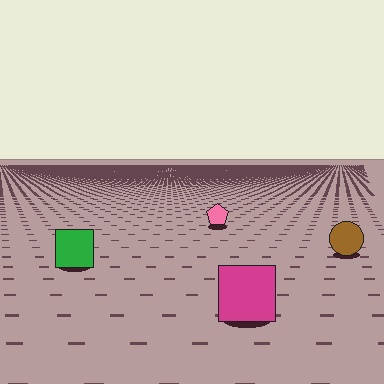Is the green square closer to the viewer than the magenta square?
No. The magenta square is closer — you can tell from the texture gradient: the ground texture is coarser near it.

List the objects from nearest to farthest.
From nearest to farthest: the magenta square, the green square, the brown circle, the pink pentagon.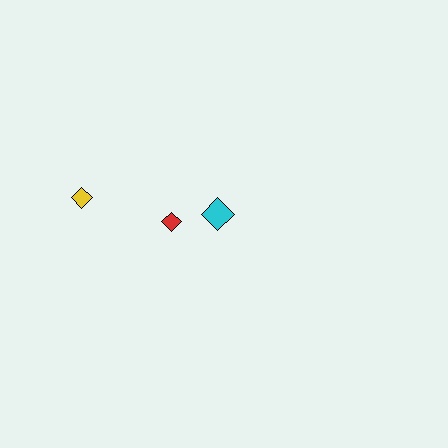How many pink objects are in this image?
There are no pink objects.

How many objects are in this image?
There are 3 objects.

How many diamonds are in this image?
There are 3 diamonds.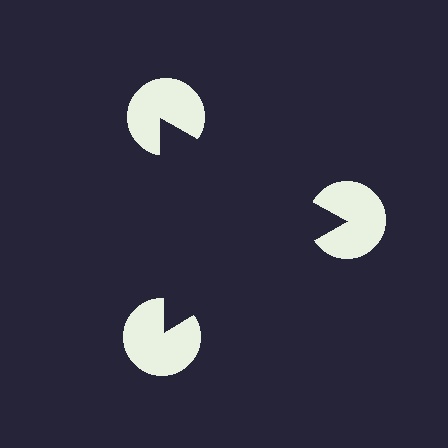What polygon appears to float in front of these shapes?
An illusory triangle — its edges are inferred from the aligned wedge cuts in the pac-man discs, not physically drawn.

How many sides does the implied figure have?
3 sides.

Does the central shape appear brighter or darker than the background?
It typically appears slightly darker than the background, even though no actual brightness change is drawn.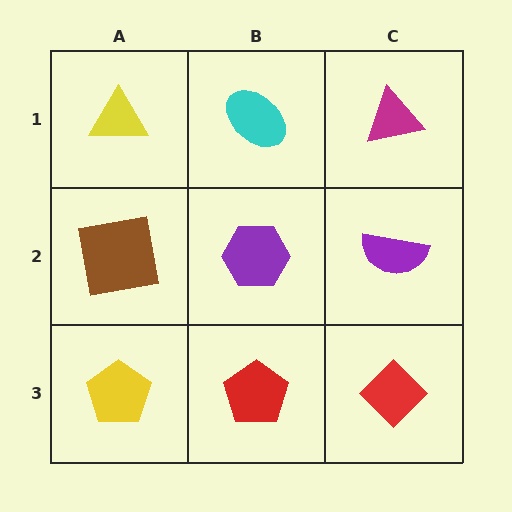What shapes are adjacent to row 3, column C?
A purple semicircle (row 2, column C), a red pentagon (row 3, column B).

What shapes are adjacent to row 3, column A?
A brown square (row 2, column A), a red pentagon (row 3, column B).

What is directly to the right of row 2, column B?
A purple semicircle.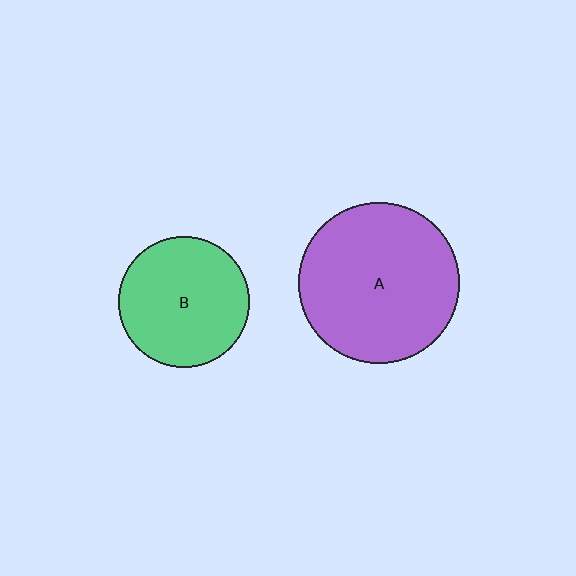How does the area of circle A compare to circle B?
Approximately 1.5 times.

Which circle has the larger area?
Circle A (purple).